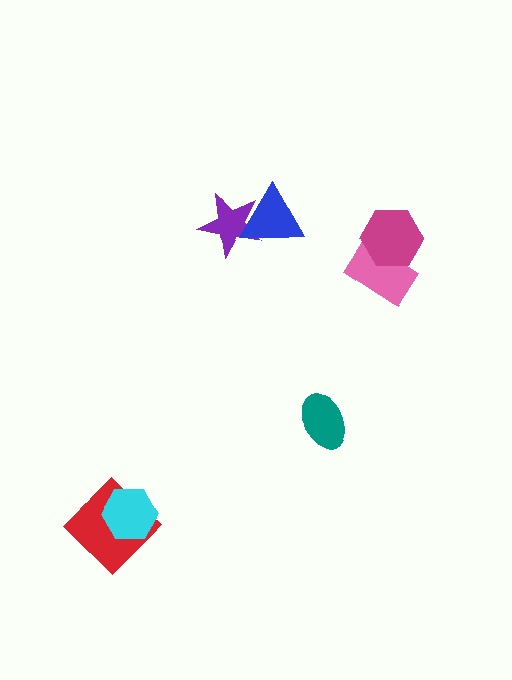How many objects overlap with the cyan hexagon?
1 object overlaps with the cyan hexagon.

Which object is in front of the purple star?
The blue triangle is in front of the purple star.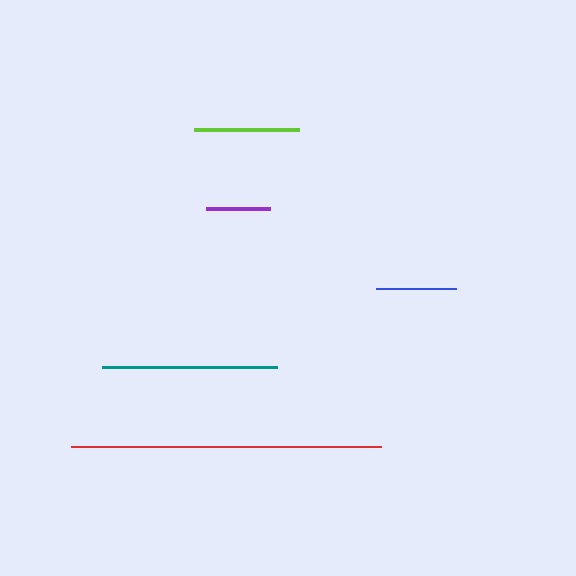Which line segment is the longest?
The red line is the longest at approximately 310 pixels.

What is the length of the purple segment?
The purple segment is approximately 64 pixels long.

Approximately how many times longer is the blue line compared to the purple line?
The blue line is approximately 1.3 times the length of the purple line.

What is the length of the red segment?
The red segment is approximately 310 pixels long.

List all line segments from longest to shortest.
From longest to shortest: red, teal, lime, blue, purple.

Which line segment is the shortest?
The purple line is the shortest at approximately 64 pixels.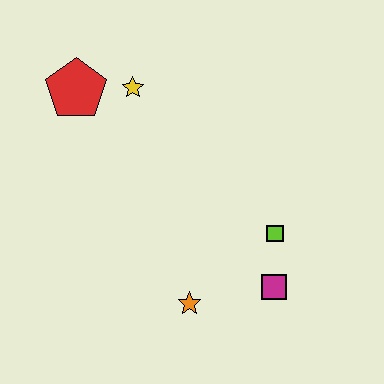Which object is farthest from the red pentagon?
The magenta square is farthest from the red pentagon.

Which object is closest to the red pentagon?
The yellow star is closest to the red pentagon.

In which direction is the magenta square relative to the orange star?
The magenta square is to the right of the orange star.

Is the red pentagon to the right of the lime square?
No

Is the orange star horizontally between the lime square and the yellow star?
Yes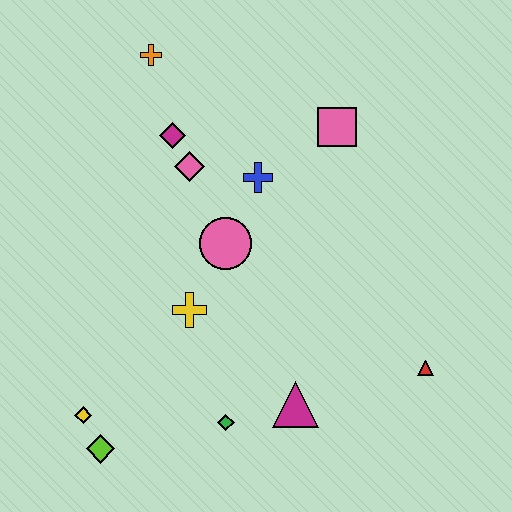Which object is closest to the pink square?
The blue cross is closest to the pink square.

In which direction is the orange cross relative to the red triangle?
The orange cross is above the red triangle.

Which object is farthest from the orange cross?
The red triangle is farthest from the orange cross.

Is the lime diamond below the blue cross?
Yes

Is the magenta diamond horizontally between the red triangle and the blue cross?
No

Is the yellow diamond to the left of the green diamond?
Yes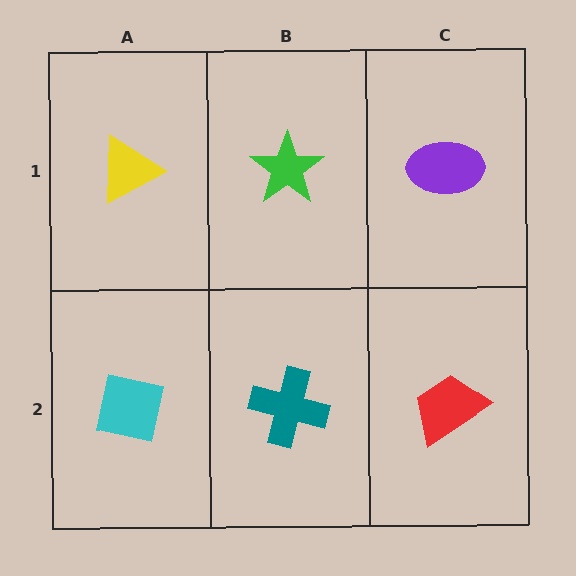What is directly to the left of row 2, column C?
A teal cross.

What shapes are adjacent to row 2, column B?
A green star (row 1, column B), a cyan square (row 2, column A), a red trapezoid (row 2, column C).